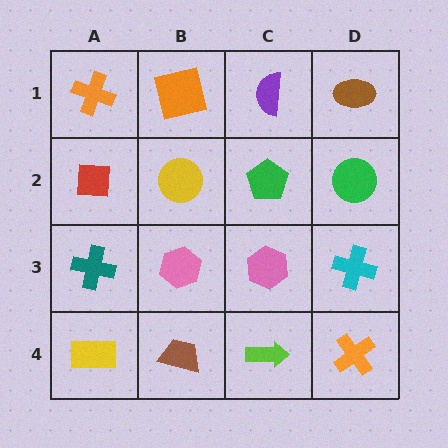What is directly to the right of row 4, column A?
A brown trapezoid.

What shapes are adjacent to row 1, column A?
A red square (row 2, column A), an orange square (row 1, column B).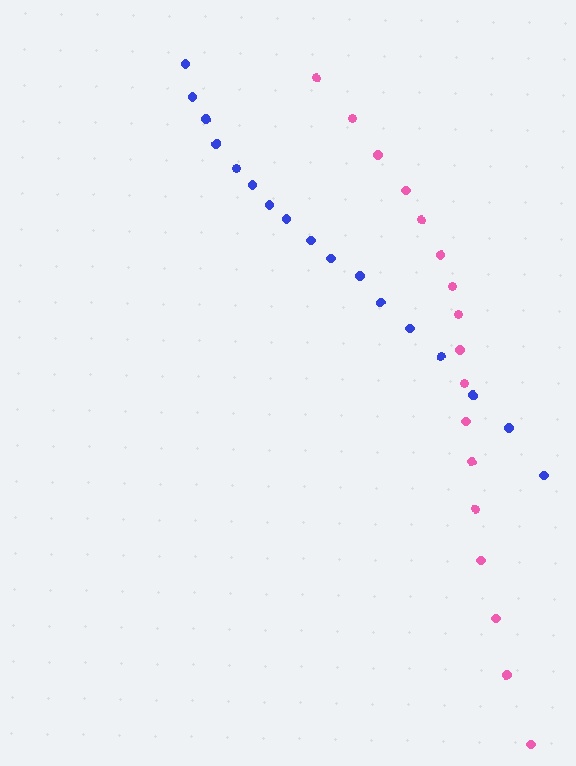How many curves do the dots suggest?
There are 2 distinct paths.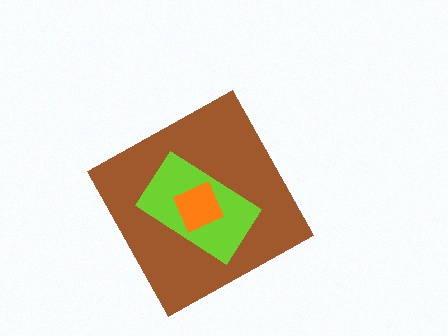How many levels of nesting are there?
3.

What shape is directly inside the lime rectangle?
The orange square.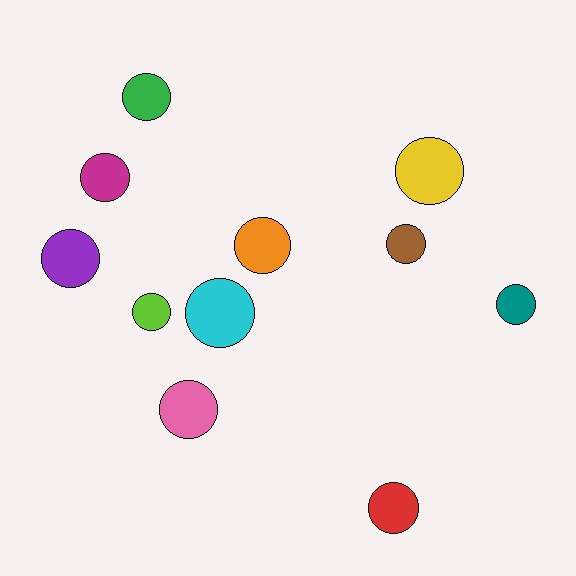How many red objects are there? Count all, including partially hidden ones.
There is 1 red object.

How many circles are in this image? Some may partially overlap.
There are 11 circles.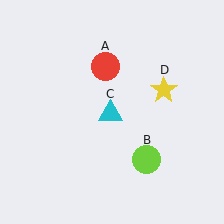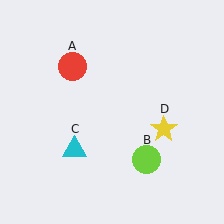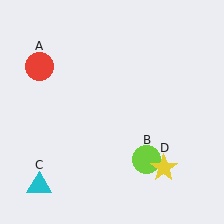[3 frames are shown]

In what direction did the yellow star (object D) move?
The yellow star (object D) moved down.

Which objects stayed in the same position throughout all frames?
Lime circle (object B) remained stationary.